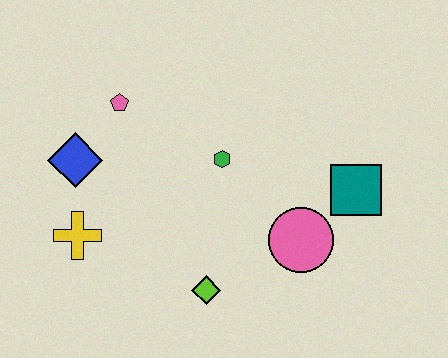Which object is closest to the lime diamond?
The pink circle is closest to the lime diamond.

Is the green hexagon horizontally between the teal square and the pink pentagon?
Yes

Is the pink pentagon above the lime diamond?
Yes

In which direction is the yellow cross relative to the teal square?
The yellow cross is to the left of the teal square.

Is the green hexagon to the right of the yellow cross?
Yes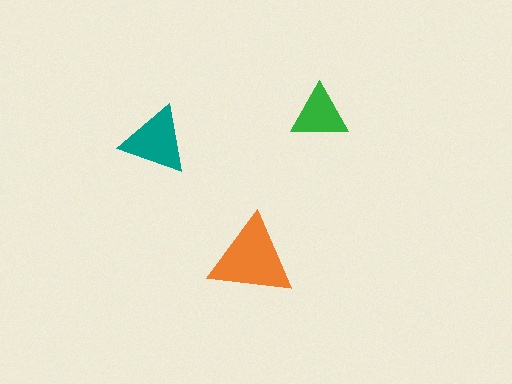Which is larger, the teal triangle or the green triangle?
The teal one.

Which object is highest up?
The green triangle is topmost.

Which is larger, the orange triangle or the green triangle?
The orange one.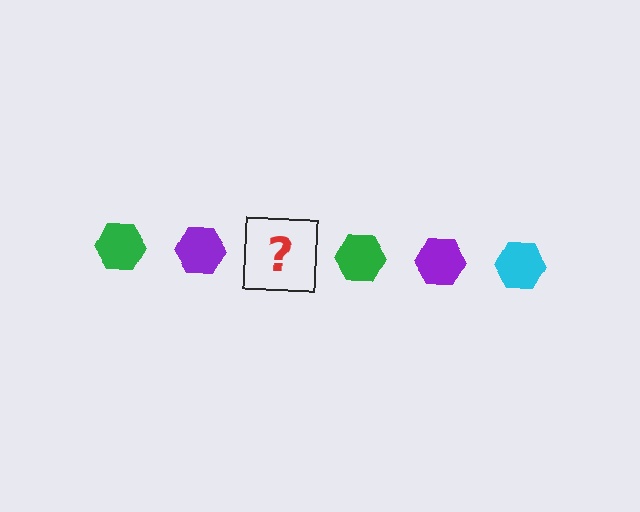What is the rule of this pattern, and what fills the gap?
The rule is that the pattern cycles through green, purple, cyan hexagons. The gap should be filled with a cyan hexagon.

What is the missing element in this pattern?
The missing element is a cyan hexagon.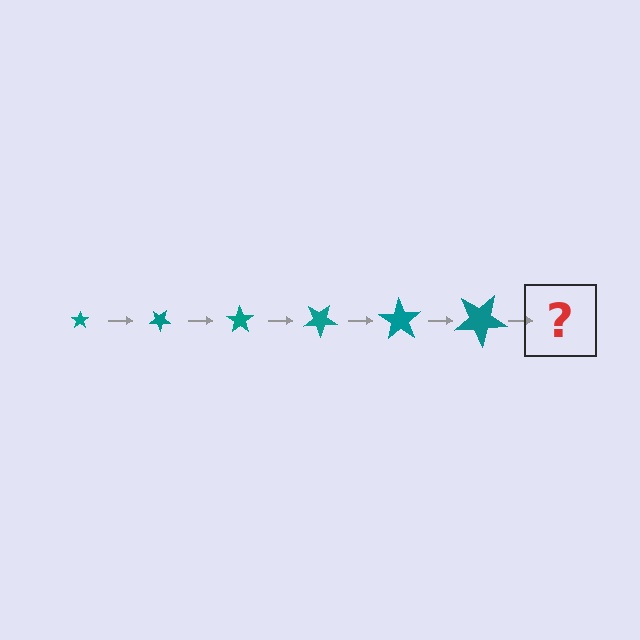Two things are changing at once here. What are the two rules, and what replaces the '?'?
The two rules are that the star grows larger each step and it rotates 35 degrees each step. The '?' should be a star, larger than the previous one and rotated 210 degrees from the start.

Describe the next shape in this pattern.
It should be a star, larger than the previous one and rotated 210 degrees from the start.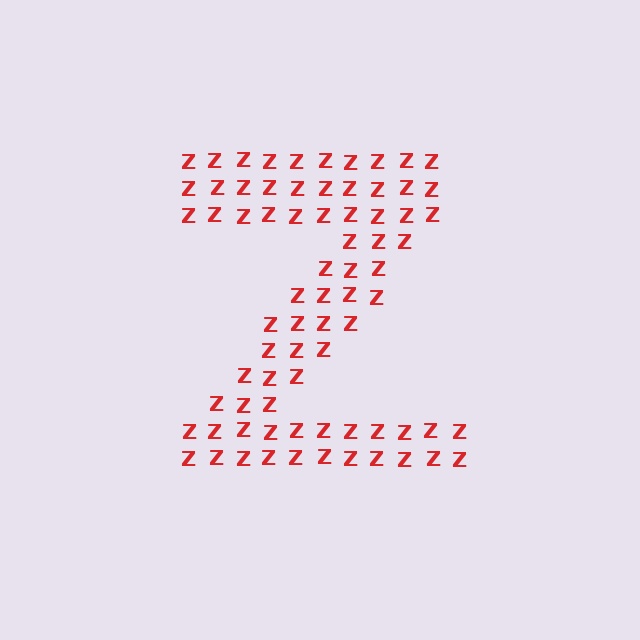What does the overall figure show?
The overall figure shows the letter Z.